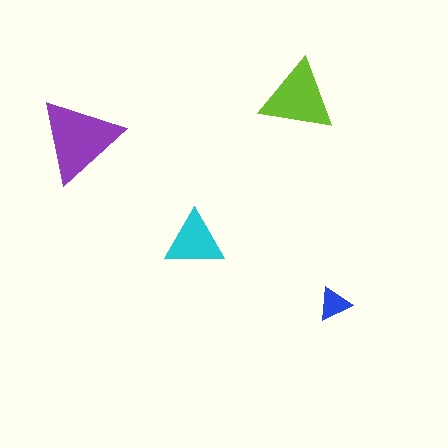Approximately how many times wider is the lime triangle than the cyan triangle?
About 1.5 times wider.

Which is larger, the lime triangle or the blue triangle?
The lime one.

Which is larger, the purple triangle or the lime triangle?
The purple one.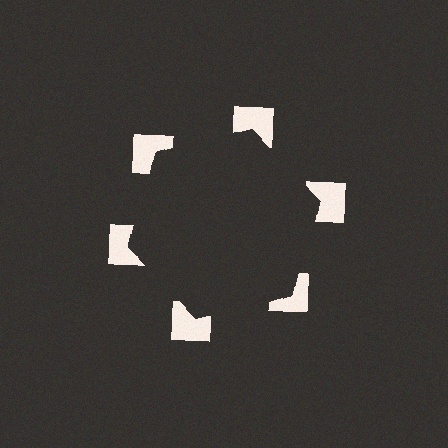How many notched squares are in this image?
There are 6 — one at each vertex of the illusory hexagon.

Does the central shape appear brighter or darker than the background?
It typically appears slightly darker than the background, even though no actual brightness change is drawn.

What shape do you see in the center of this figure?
An illusory hexagon — its edges are inferred from the aligned wedge cuts in the notched squares, not physically drawn.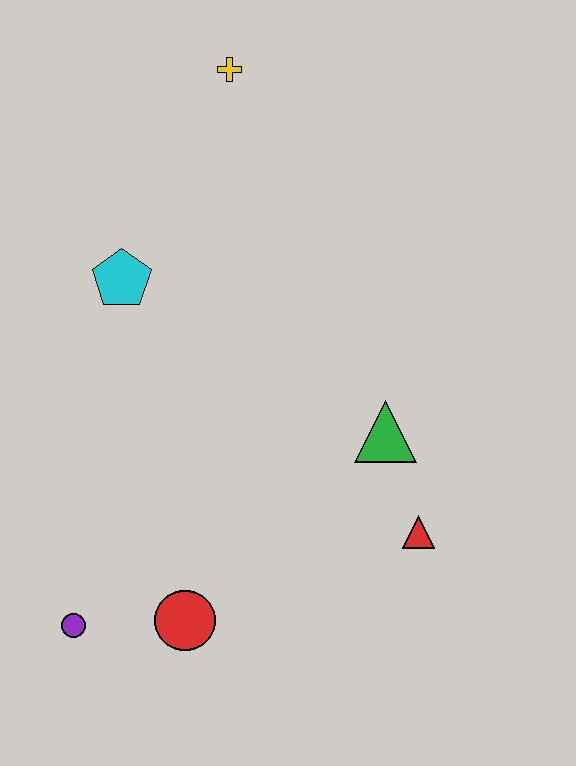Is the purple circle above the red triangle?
No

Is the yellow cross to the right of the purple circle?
Yes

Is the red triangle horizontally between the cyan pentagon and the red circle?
No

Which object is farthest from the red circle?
The yellow cross is farthest from the red circle.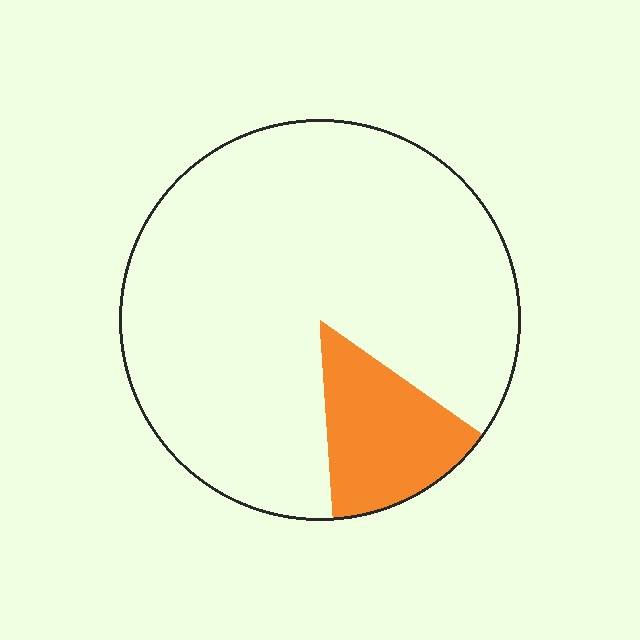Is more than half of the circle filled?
No.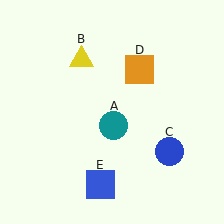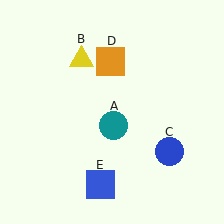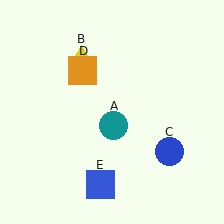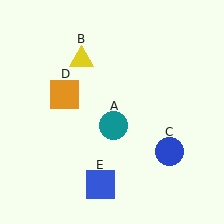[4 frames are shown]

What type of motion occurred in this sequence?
The orange square (object D) rotated counterclockwise around the center of the scene.